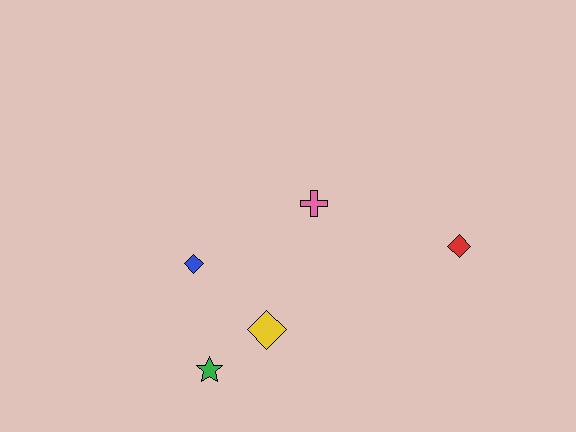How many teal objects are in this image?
There are no teal objects.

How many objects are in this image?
There are 5 objects.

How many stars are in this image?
There is 1 star.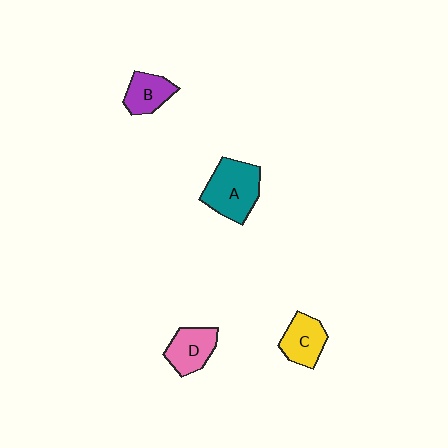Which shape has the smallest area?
Shape B (purple).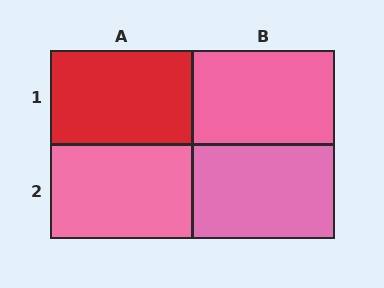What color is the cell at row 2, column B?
Pink.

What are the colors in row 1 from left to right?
Red, pink.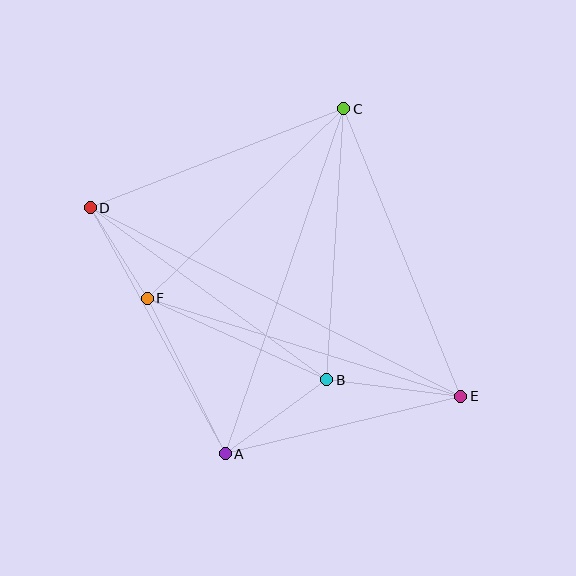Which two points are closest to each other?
Points D and F are closest to each other.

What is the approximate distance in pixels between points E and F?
The distance between E and F is approximately 329 pixels.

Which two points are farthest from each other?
Points D and E are farthest from each other.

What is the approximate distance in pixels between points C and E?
The distance between C and E is approximately 310 pixels.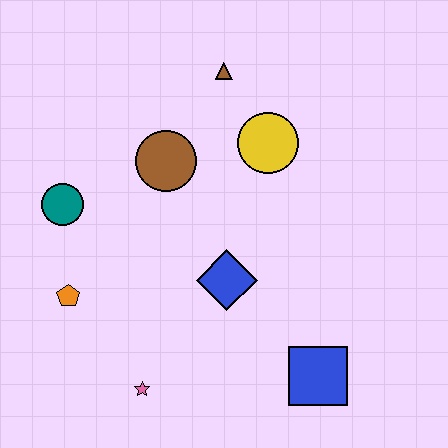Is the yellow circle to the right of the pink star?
Yes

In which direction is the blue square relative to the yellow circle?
The blue square is below the yellow circle.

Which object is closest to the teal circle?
The orange pentagon is closest to the teal circle.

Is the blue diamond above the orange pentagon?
Yes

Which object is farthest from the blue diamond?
The brown triangle is farthest from the blue diamond.